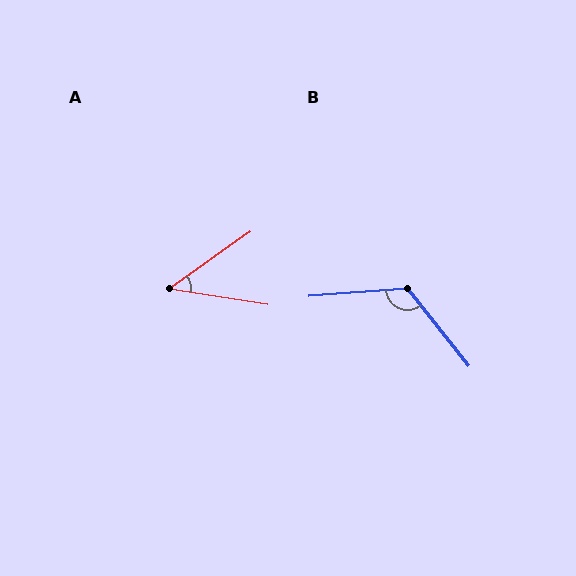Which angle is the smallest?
A, at approximately 44 degrees.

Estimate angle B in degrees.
Approximately 124 degrees.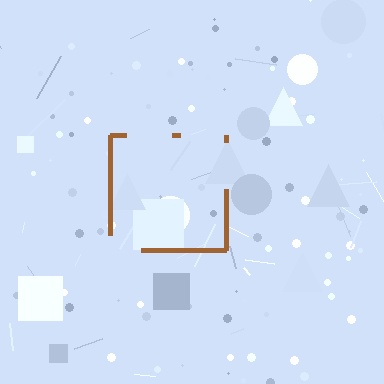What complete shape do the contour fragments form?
The contour fragments form a square.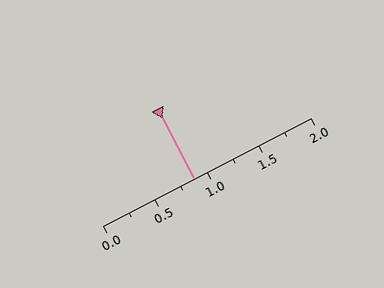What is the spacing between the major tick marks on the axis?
The major ticks are spaced 0.5 apart.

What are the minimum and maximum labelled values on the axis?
The axis runs from 0.0 to 2.0.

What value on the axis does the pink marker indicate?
The marker indicates approximately 0.88.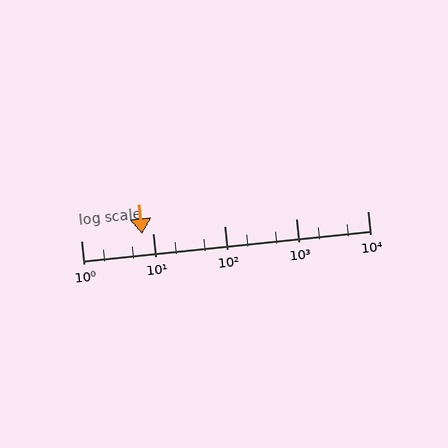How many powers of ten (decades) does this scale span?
The scale spans 4 decades, from 1 to 10000.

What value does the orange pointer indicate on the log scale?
The pointer indicates approximately 7.1.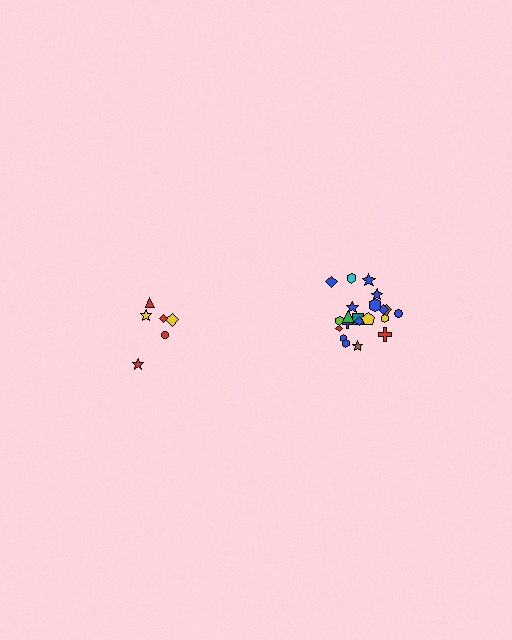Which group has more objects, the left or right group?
The right group.